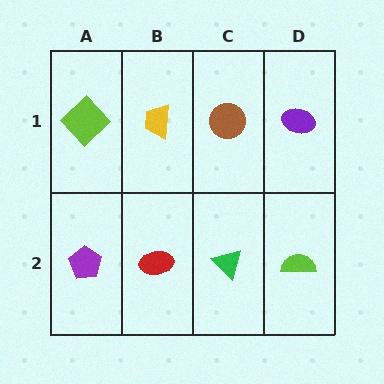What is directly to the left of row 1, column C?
A yellow trapezoid.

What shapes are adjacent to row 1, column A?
A purple pentagon (row 2, column A), a yellow trapezoid (row 1, column B).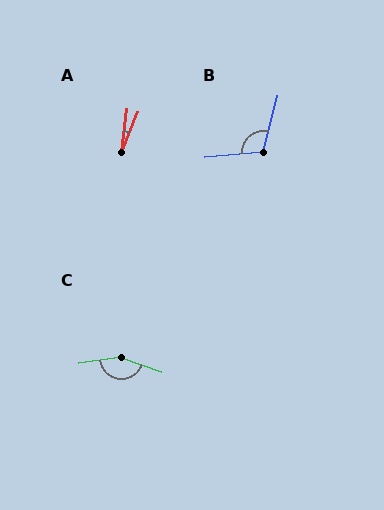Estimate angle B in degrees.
Approximately 109 degrees.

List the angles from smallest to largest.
A (15°), B (109°), C (153°).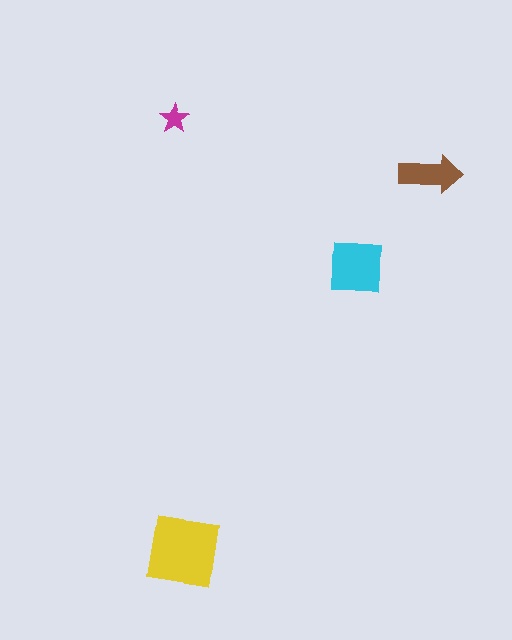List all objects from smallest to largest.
The magenta star, the brown arrow, the cyan square, the yellow square.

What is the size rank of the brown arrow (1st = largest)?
3rd.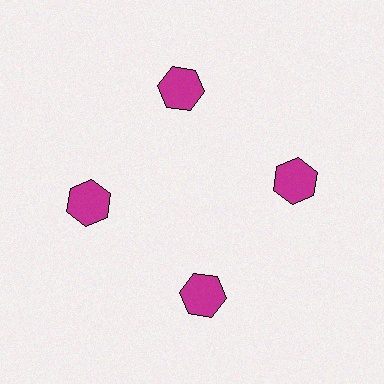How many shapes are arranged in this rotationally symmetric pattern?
There are 4 shapes, arranged in 4 groups of 1.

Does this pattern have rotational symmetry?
Yes, this pattern has 4-fold rotational symmetry. It looks the same after rotating 90 degrees around the center.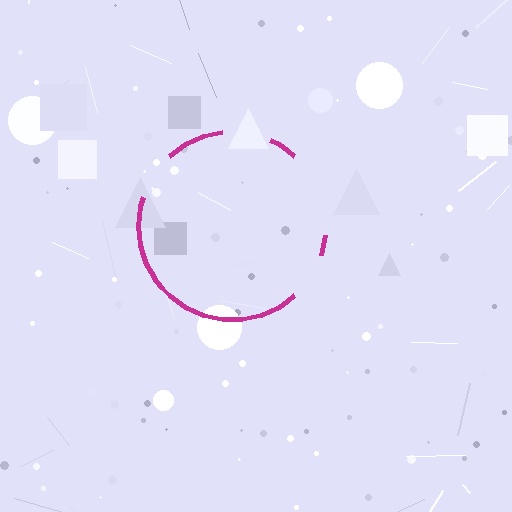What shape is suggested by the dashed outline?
The dashed outline suggests a circle.